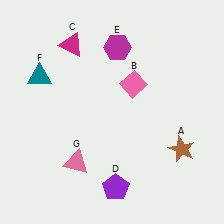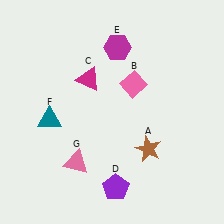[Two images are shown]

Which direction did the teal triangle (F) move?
The teal triangle (F) moved down.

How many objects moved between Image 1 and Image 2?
3 objects moved between the two images.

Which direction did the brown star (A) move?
The brown star (A) moved left.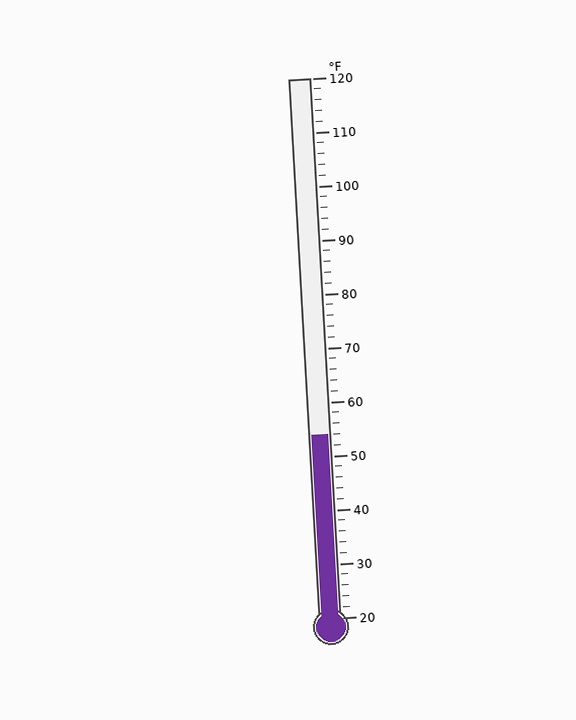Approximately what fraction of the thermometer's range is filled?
The thermometer is filled to approximately 35% of its range.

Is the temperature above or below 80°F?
The temperature is below 80°F.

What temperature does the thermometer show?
The thermometer shows approximately 54°F.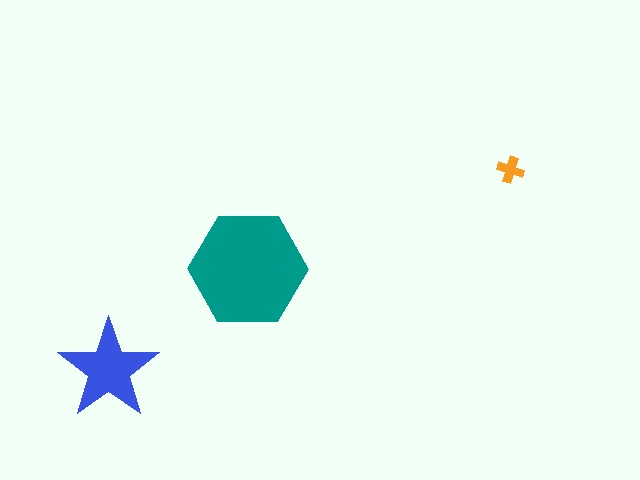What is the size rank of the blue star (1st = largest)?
2nd.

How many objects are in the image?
There are 3 objects in the image.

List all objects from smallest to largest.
The orange cross, the blue star, the teal hexagon.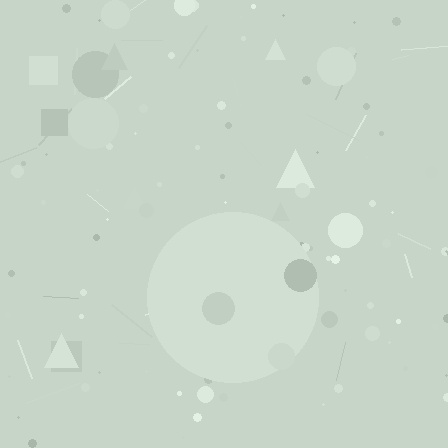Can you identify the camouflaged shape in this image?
The camouflaged shape is a circle.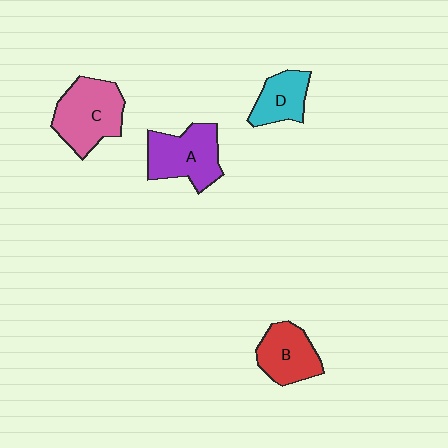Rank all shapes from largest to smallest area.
From largest to smallest: C (pink), A (purple), B (red), D (cyan).